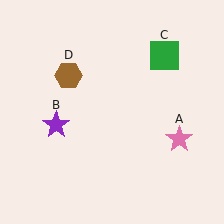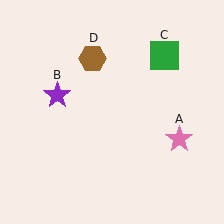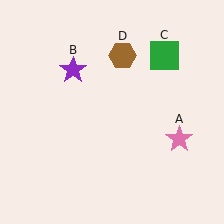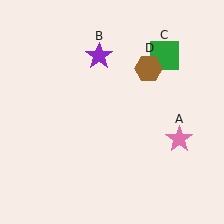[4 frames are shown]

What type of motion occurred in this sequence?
The purple star (object B), brown hexagon (object D) rotated clockwise around the center of the scene.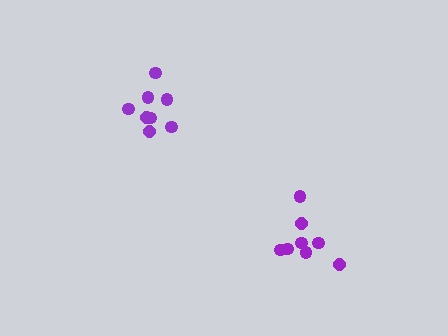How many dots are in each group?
Group 1: 8 dots, Group 2: 8 dots (16 total).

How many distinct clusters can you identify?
There are 2 distinct clusters.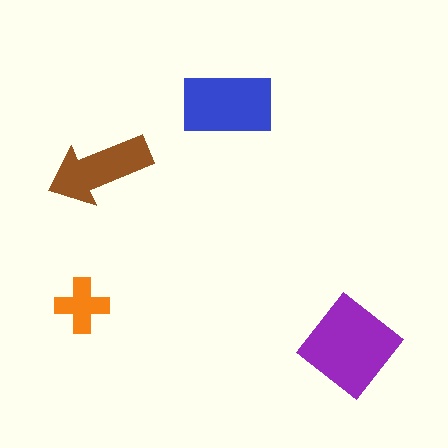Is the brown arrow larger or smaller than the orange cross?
Larger.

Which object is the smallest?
The orange cross.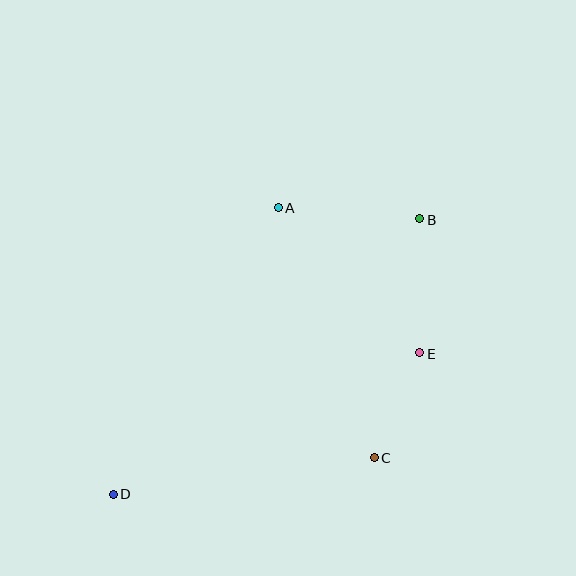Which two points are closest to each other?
Points C and E are closest to each other.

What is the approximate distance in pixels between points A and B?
The distance between A and B is approximately 142 pixels.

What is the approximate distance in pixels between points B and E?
The distance between B and E is approximately 134 pixels.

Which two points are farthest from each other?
Points B and D are farthest from each other.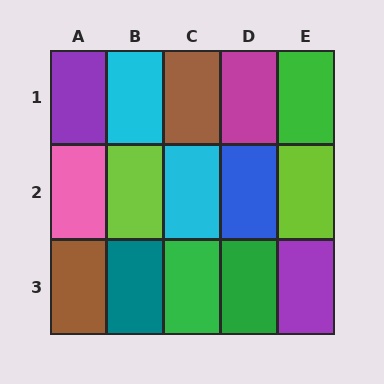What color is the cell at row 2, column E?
Lime.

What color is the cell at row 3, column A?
Brown.